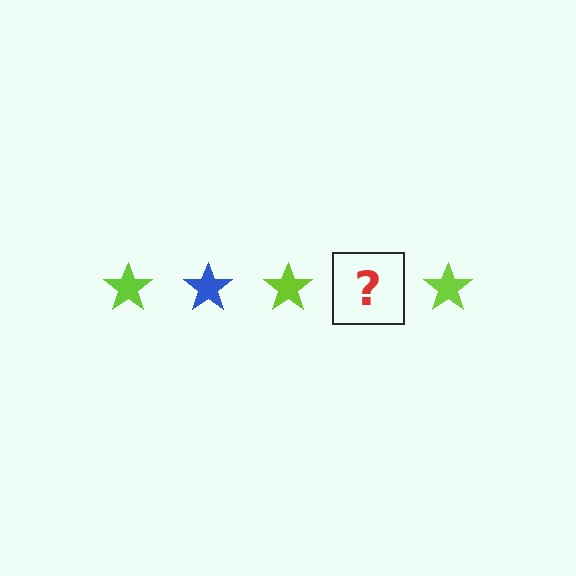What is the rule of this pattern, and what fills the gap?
The rule is that the pattern cycles through lime, blue stars. The gap should be filled with a blue star.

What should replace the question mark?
The question mark should be replaced with a blue star.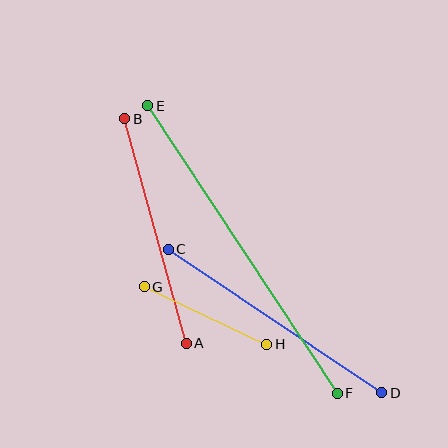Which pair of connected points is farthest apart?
Points E and F are farthest apart.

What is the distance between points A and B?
The distance is approximately 233 pixels.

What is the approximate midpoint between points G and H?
The midpoint is at approximately (205, 315) pixels.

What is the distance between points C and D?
The distance is approximately 257 pixels.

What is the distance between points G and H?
The distance is approximately 136 pixels.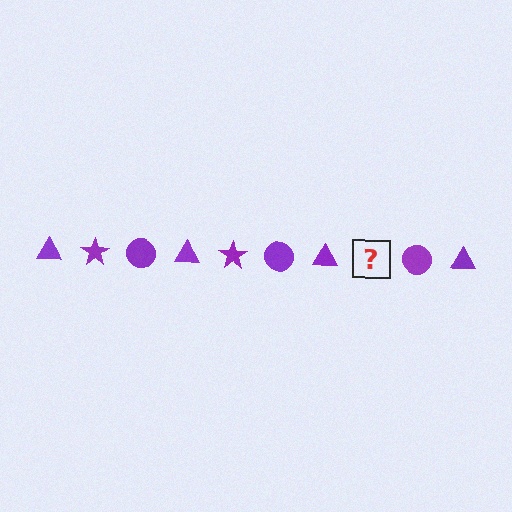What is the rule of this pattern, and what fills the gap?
The rule is that the pattern cycles through triangle, star, circle shapes in purple. The gap should be filled with a purple star.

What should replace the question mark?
The question mark should be replaced with a purple star.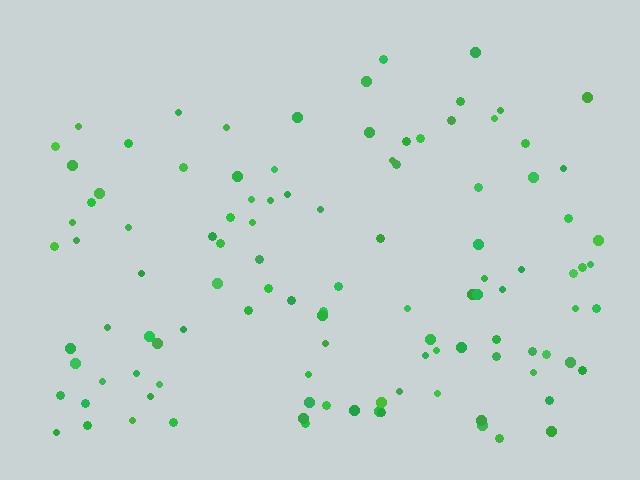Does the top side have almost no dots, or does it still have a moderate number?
Still a moderate number, just noticeably fewer than the bottom.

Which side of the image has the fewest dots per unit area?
The top.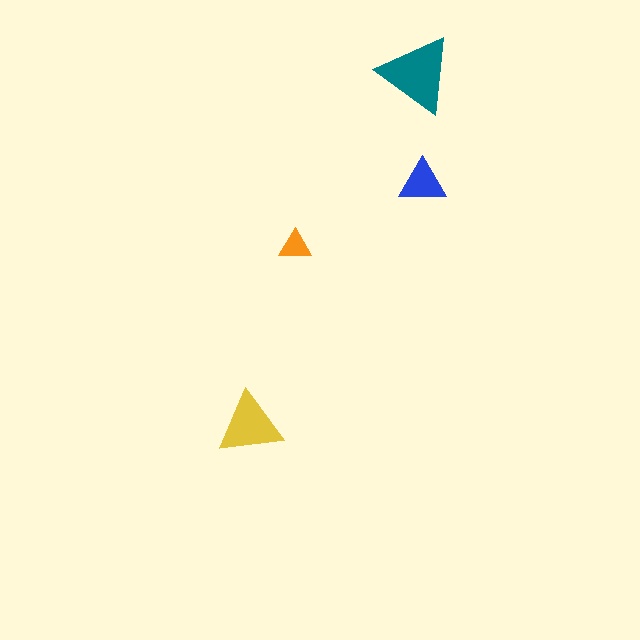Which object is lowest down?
The yellow triangle is bottommost.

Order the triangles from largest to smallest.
the teal one, the yellow one, the blue one, the orange one.